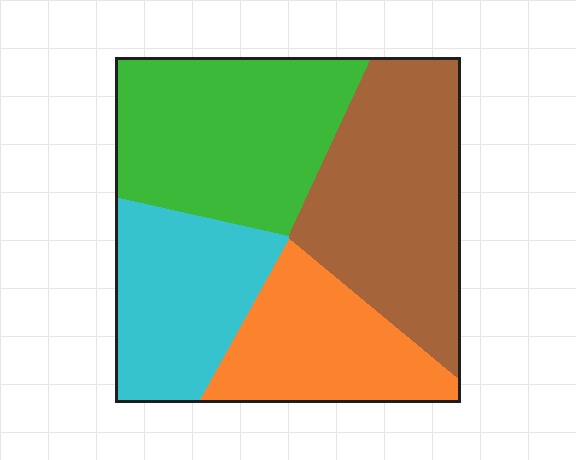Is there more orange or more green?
Green.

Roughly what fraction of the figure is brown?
Brown takes up between a sixth and a third of the figure.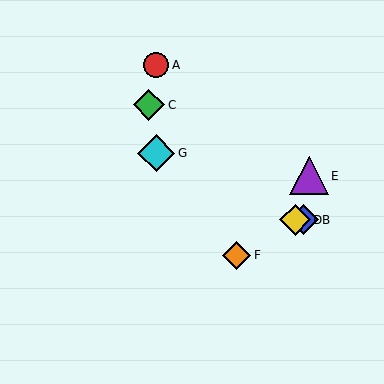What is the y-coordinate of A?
Object A is at y≈65.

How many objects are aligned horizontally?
2 objects (B, D) are aligned horizontally.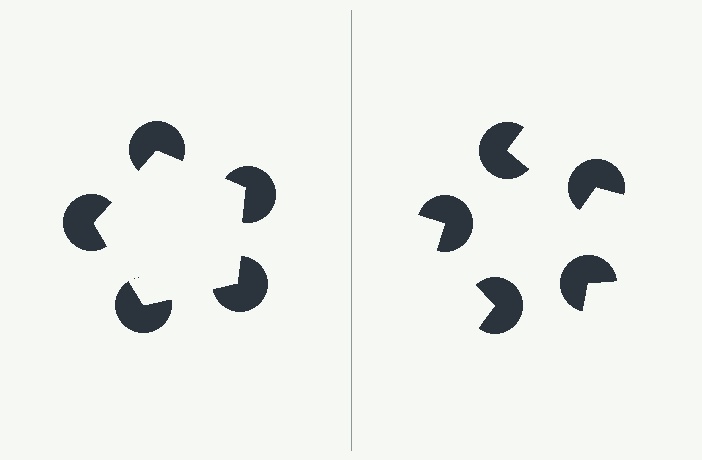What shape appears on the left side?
An illusory pentagon.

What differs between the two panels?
The pac-man discs are positioned identically on both sides; only the wedge orientations differ. On the left they align to a pentagon; on the right they are misaligned.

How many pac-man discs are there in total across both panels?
10 — 5 on each side.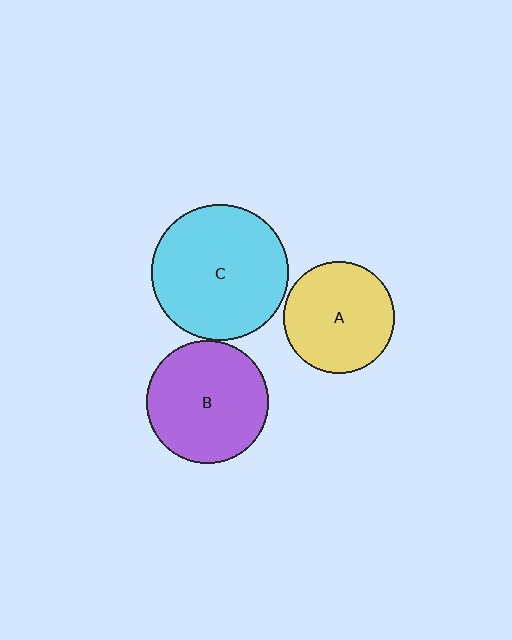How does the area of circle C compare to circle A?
Approximately 1.5 times.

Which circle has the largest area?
Circle C (cyan).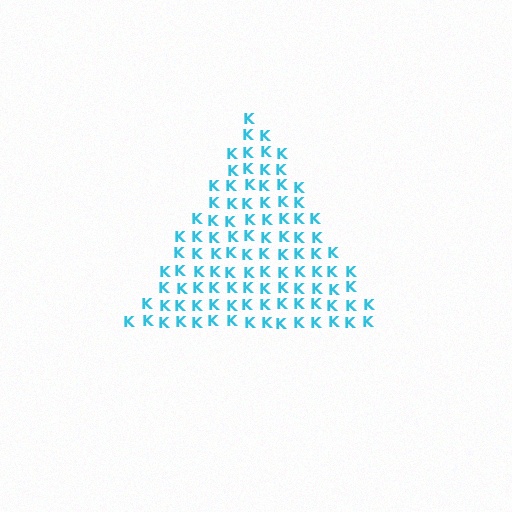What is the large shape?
The large shape is a triangle.